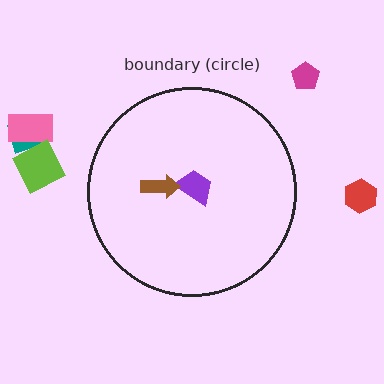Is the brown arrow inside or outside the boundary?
Inside.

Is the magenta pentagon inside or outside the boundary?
Outside.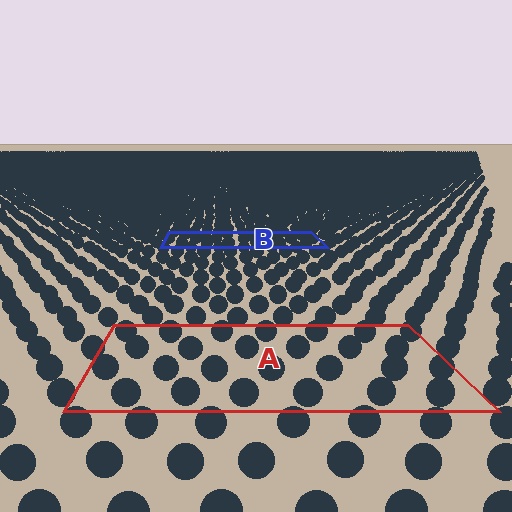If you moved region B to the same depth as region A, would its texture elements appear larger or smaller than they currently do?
They would appear larger. At a closer depth, the same texture elements are projected at a bigger on-screen size.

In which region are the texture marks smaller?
The texture marks are smaller in region B, because it is farther away.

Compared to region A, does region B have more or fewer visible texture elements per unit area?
Region B has more texture elements per unit area — they are packed more densely because it is farther away.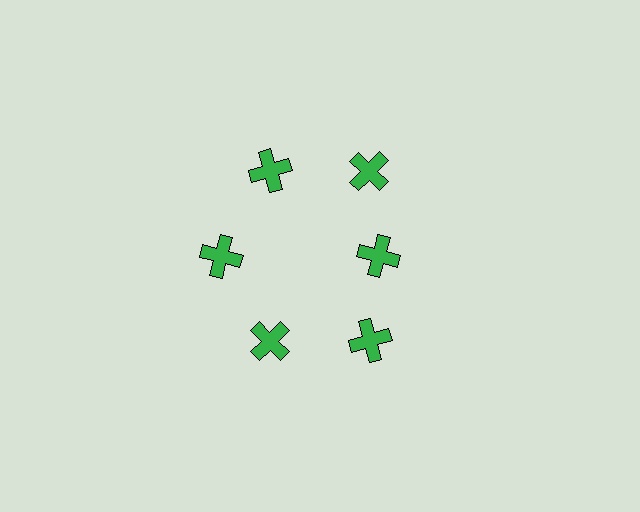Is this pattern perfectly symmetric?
No. The 6 green crosses are arranged in a ring, but one element near the 3 o'clock position is pulled inward toward the center, breaking the 6-fold rotational symmetry.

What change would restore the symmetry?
The symmetry would be restored by moving it outward, back onto the ring so that all 6 crosses sit at equal angles and equal distance from the center.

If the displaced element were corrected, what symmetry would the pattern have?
It would have 6-fold rotational symmetry — the pattern would map onto itself every 60 degrees.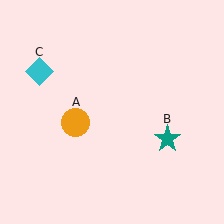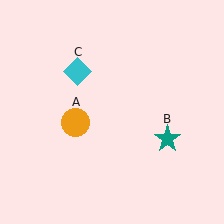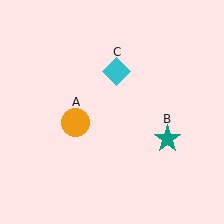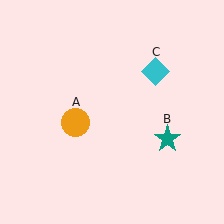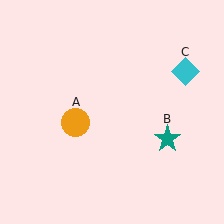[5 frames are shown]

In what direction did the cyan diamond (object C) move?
The cyan diamond (object C) moved right.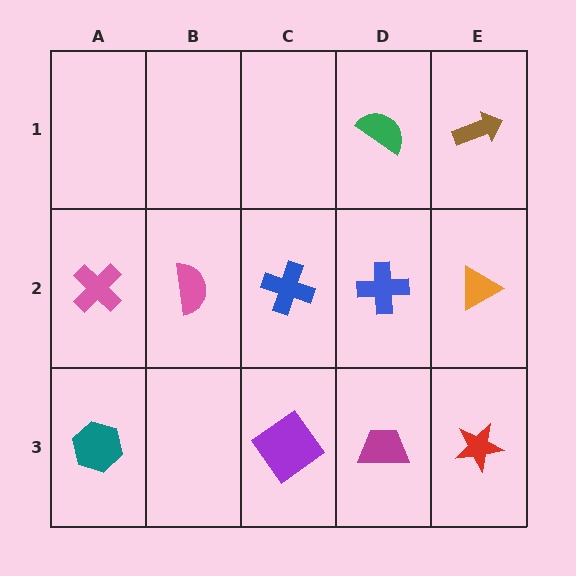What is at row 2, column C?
A blue cross.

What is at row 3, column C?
A purple diamond.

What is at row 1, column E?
A brown arrow.